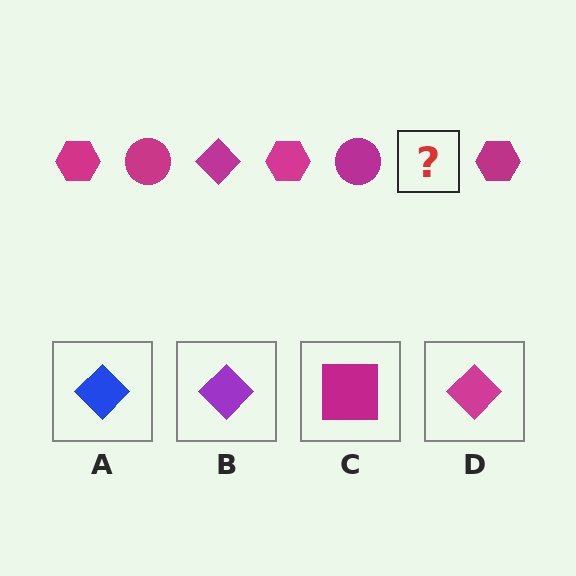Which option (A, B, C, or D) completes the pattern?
D.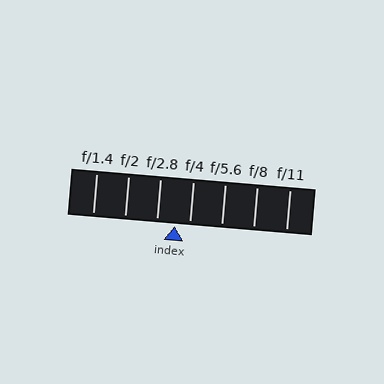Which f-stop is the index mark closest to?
The index mark is closest to f/4.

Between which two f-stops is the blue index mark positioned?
The index mark is between f/2.8 and f/4.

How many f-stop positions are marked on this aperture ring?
There are 7 f-stop positions marked.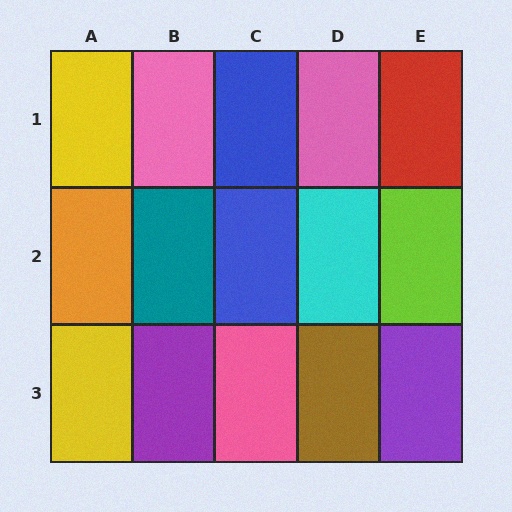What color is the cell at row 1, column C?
Blue.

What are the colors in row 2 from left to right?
Orange, teal, blue, cyan, lime.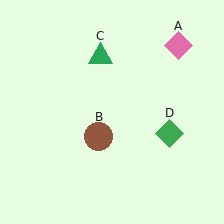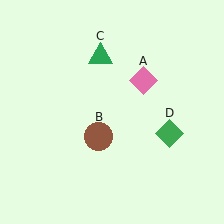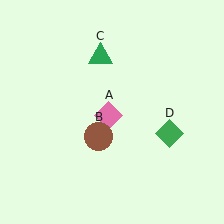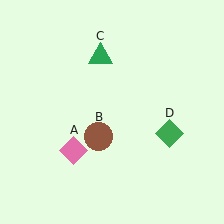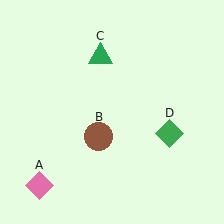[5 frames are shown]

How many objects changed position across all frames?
1 object changed position: pink diamond (object A).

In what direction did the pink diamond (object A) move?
The pink diamond (object A) moved down and to the left.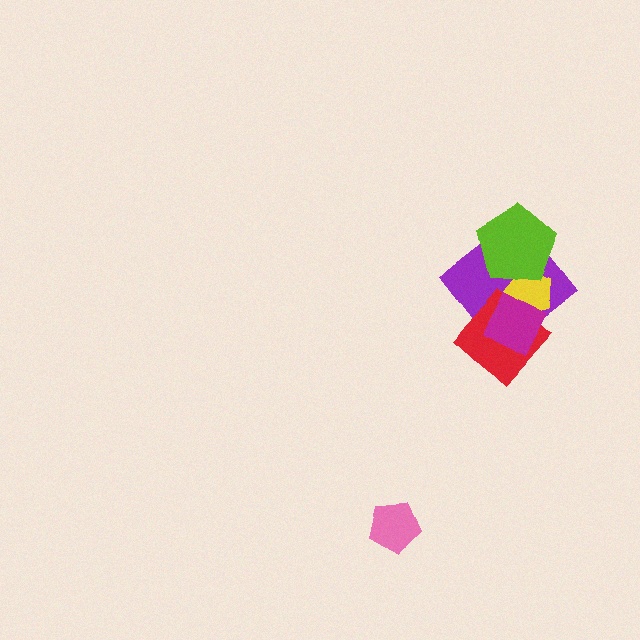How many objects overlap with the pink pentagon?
0 objects overlap with the pink pentagon.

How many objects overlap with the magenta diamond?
3 objects overlap with the magenta diamond.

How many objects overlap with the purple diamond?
4 objects overlap with the purple diamond.